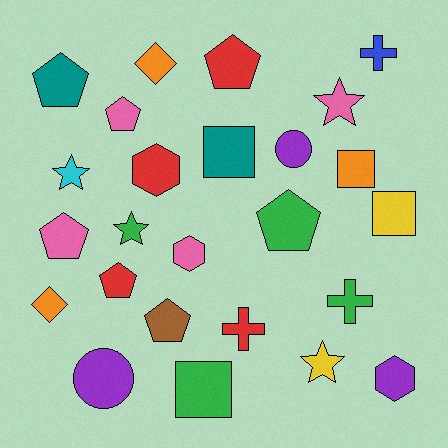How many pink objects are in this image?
There are 4 pink objects.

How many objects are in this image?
There are 25 objects.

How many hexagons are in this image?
There are 3 hexagons.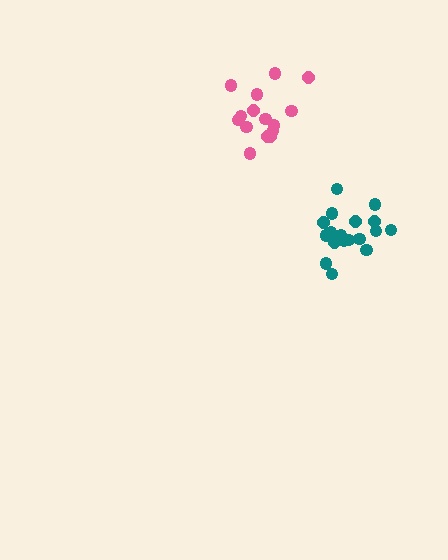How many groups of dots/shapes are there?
There are 2 groups.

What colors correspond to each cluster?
The clusters are colored: pink, teal.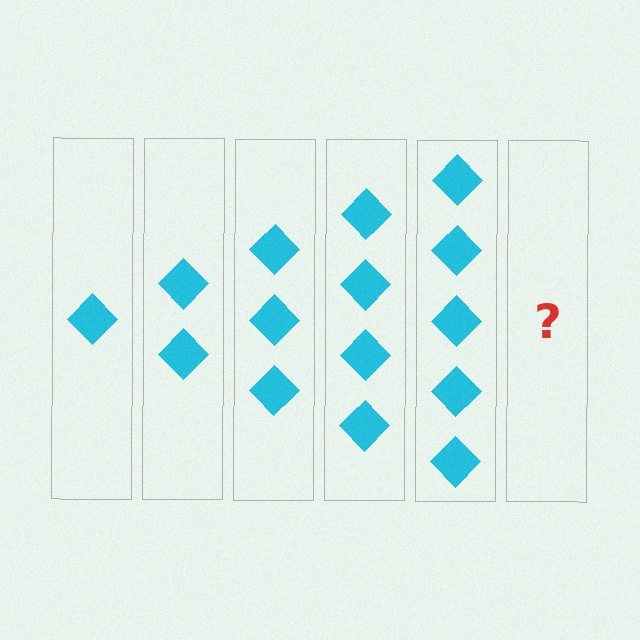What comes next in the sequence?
The next element should be 6 diamonds.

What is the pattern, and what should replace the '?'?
The pattern is that each step adds one more diamond. The '?' should be 6 diamonds.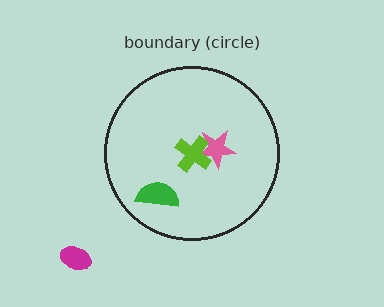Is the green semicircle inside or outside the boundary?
Inside.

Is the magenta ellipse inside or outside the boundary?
Outside.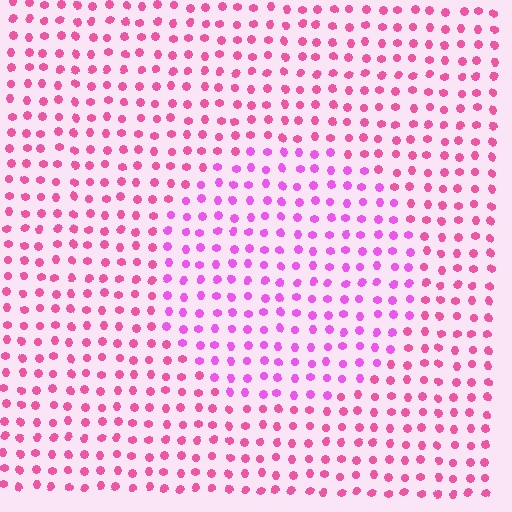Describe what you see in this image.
The image is filled with small pink elements in a uniform arrangement. A circle-shaped region is visible where the elements are tinted to a slightly different hue, forming a subtle color boundary.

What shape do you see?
I see a circle.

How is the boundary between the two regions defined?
The boundary is defined purely by a slight shift in hue (about 30 degrees). Spacing, size, and orientation are identical on both sides.